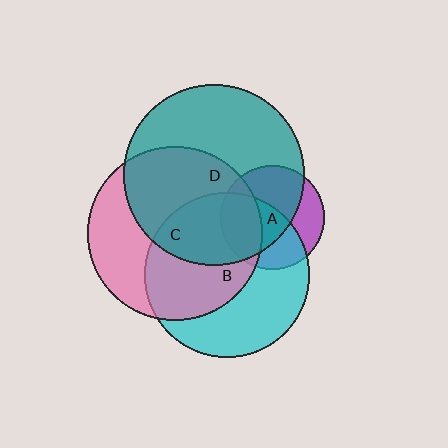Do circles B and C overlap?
Yes.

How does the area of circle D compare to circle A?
Approximately 3.0 times.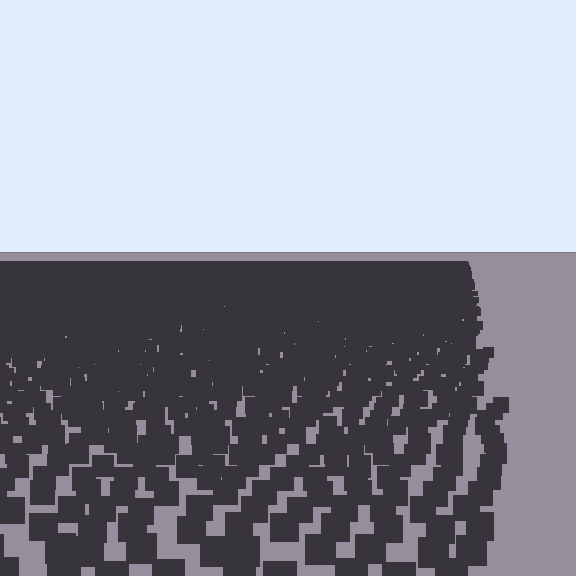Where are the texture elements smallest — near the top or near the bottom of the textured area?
Near the top.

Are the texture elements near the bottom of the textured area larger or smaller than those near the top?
Larger. Near the bottom, elements are closer to the viewer and appear at a bigger on-screen size.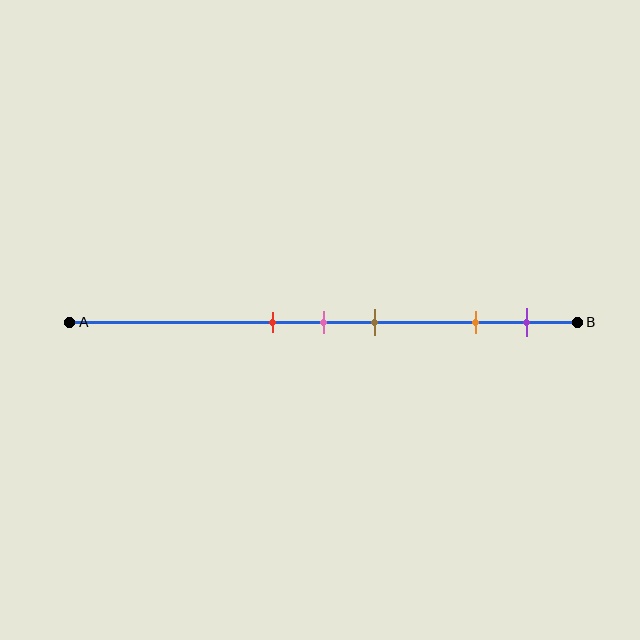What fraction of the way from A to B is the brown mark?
The brown mark is approximately 60% (0.6) of the way from A to B.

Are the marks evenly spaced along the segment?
No, the marks are not evenly spaced.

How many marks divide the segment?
There are 5 marks dividing the segment.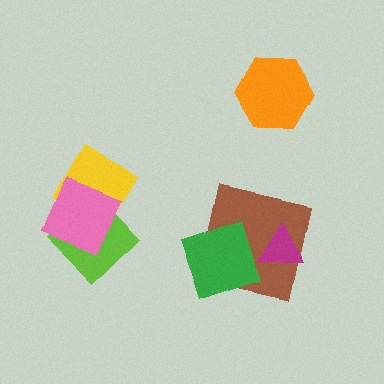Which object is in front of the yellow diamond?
The pink diamond is in front of the yellow diamond.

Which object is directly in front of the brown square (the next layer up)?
The magenta triangle is directly in front of the brown square.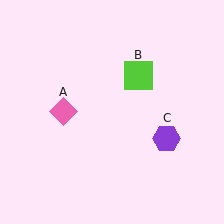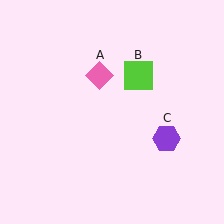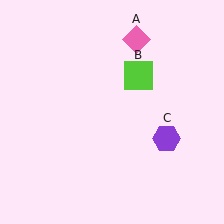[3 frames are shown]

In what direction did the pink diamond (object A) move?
The pink diamond (object A) moved up and to the right.